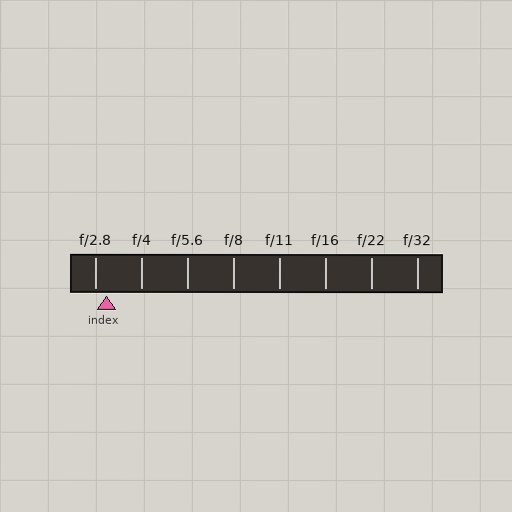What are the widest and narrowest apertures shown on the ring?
The widest aperture shown is f/2.8 and the narrowest is f/32.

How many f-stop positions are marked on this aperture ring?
There are 8 f-stop positions marked.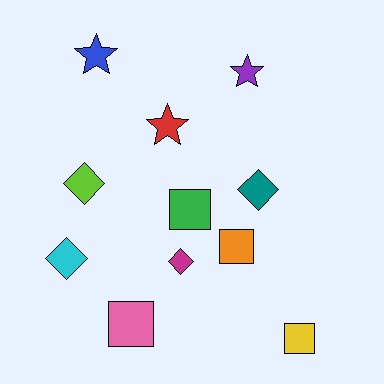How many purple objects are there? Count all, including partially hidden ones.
There is 1 purple object.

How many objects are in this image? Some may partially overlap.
There are 11 objects.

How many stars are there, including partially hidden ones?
There are 3 stars.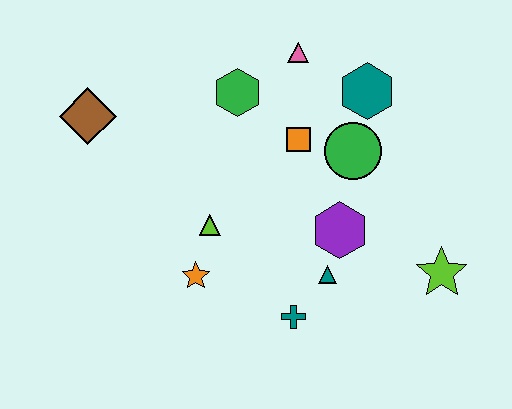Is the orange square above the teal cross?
Yes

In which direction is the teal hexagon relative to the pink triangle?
The teal hexagon is to the right of the pink triangle.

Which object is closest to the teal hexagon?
The green circle is closest to the teal hexagon.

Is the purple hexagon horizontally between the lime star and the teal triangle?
Yes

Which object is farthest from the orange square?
The brown diamond is farthest from the orange square.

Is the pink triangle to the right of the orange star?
Yes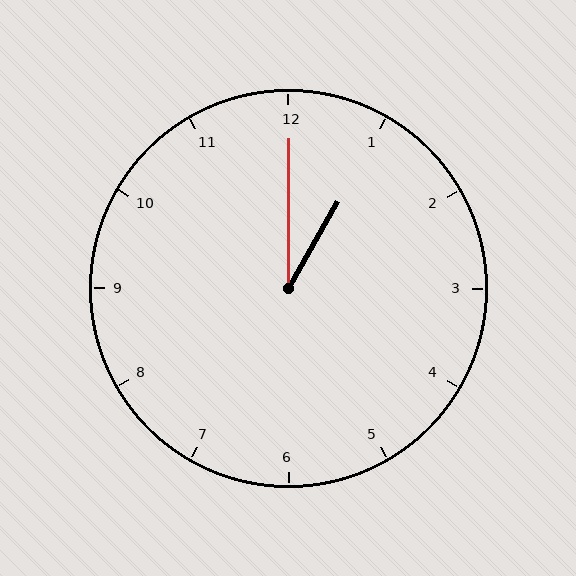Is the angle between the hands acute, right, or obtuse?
It is acute.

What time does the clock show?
1:00.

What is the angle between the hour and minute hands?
Approximately 30 degrees.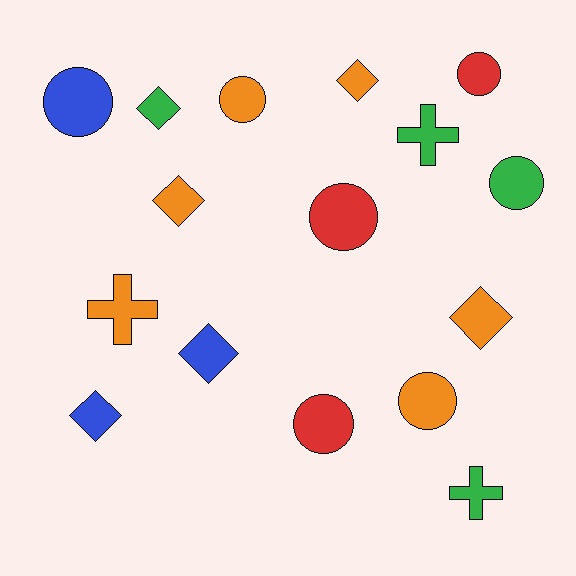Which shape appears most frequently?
Circle, with 7 objects.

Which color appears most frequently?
Orange, with 6 objects.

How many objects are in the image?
There are 16 objects.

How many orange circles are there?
There are 2 orange circles.